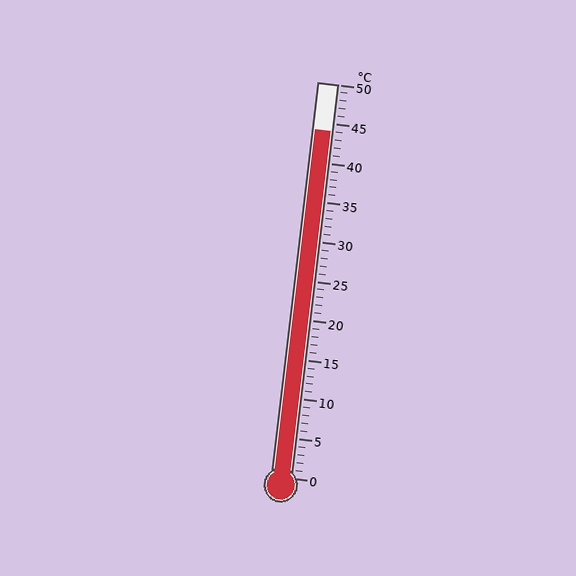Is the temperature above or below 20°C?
The temperature is above 20°C.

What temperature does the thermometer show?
The thermometer shows approximately 44°C.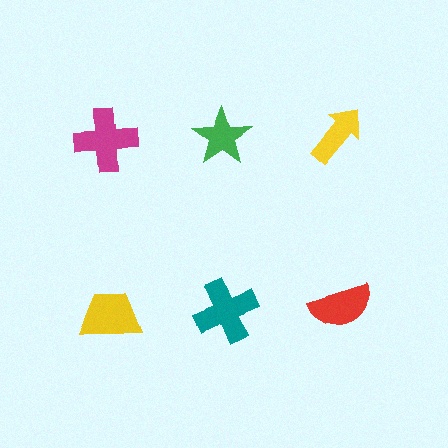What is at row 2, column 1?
A yellow trapezoid.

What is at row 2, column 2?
A teal cross.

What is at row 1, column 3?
A yellow arrow.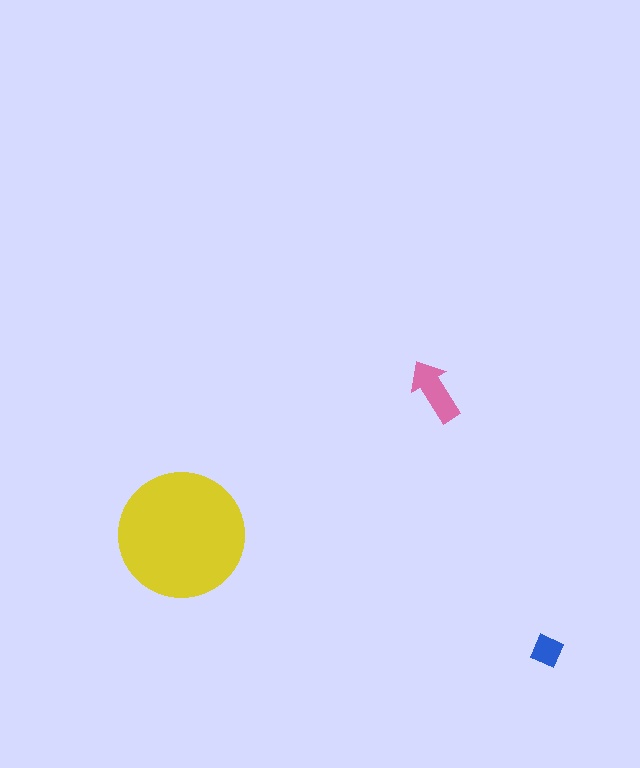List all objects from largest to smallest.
The yellow circle, the pink arrow, the blue diamond.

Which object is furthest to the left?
The yellow circle is leftmost.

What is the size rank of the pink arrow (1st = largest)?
2nd.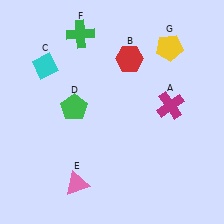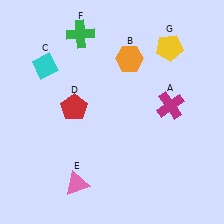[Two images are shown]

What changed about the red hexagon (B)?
In Image 1, B is red. In Image 2, it changed to orange.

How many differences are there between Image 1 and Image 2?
There are 2 differences between the two images.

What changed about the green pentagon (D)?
In Image 1, D is green. In Image 2, it changed to red.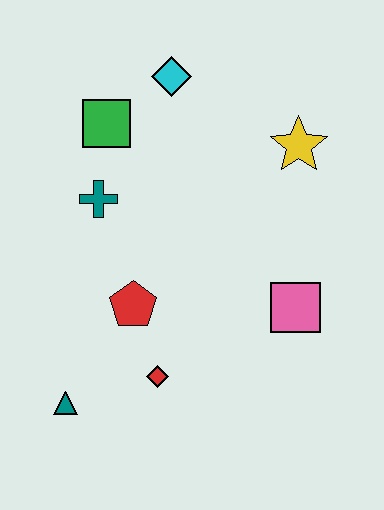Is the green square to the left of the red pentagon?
Yes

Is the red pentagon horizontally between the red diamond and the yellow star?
No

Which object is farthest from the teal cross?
The pink square is farthest from the teal cross.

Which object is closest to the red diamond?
The red pentagon is closest to the red diamond.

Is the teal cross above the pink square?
Yes